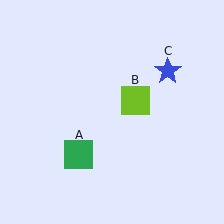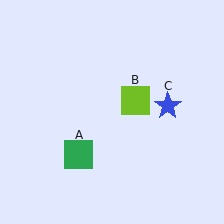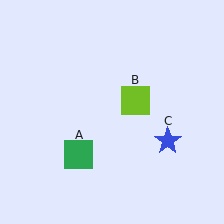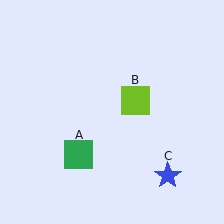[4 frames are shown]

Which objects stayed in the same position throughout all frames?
Green square (object A) and lime square (object B) remained stationary.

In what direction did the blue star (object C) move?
The blue star (object C) moved down.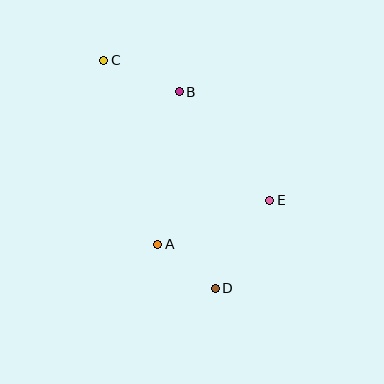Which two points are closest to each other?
Points A and D are closest to each other.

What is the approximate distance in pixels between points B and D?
The distance between B and D is approximately 200 pixels.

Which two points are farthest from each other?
Points C and D are farthest from each other.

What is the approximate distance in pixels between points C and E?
The distance between C and E is approximately 217 pixels.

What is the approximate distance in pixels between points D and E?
The distance between D and E is approximately 103 pixels.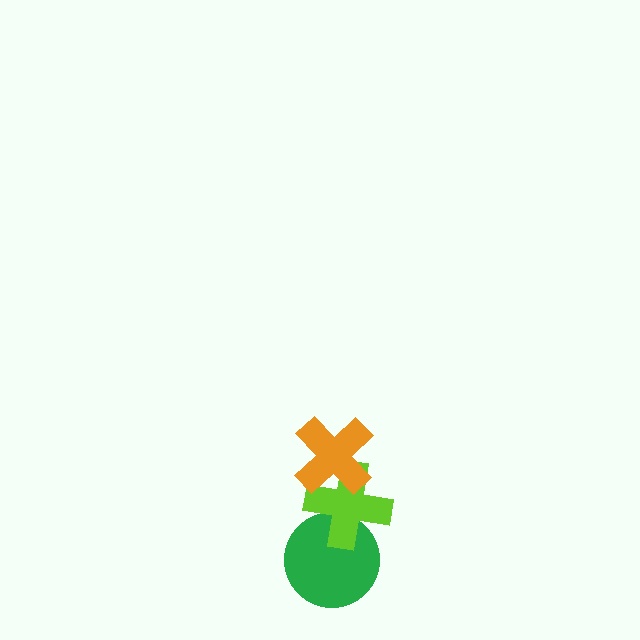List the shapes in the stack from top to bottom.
From top to bottom: the orange cross, the lime cross, the green circle.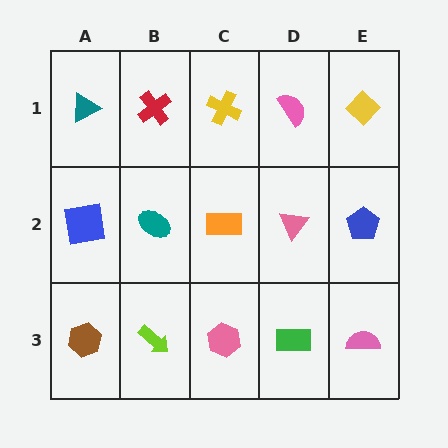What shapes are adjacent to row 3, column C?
An orange rectangle (row 2, column C), a lime arrow (row 3, column B), a green rectangle (row 3, column D).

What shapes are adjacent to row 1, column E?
A blue pentagon (row 2, column E), a pink semicircle (row 1, column D).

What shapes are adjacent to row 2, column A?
A teal triangle (row 1, column A), a brown hexagon (row 3, column A), a teal ellipse (row 2, column B).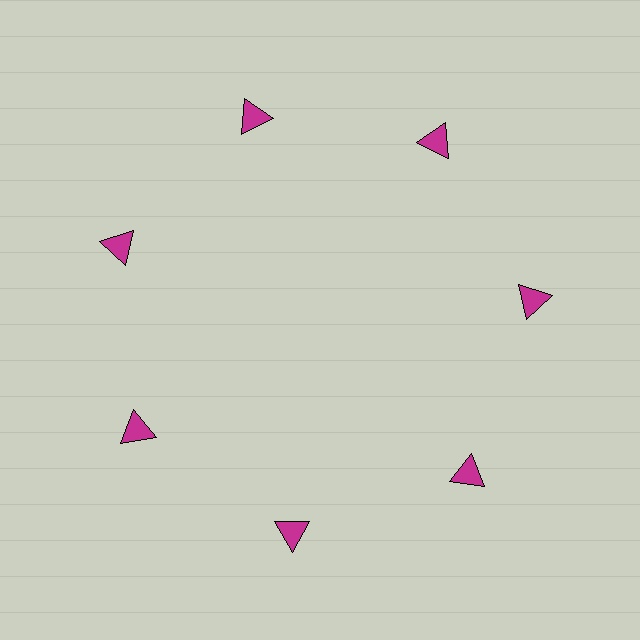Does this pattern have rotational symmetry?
Yes, this pattern has 7-fold rotational symmetry. It looks the same after rotating 51 degrees around the center.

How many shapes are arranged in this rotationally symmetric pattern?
There are 7 shapes, arranged in 7 groups of 1.